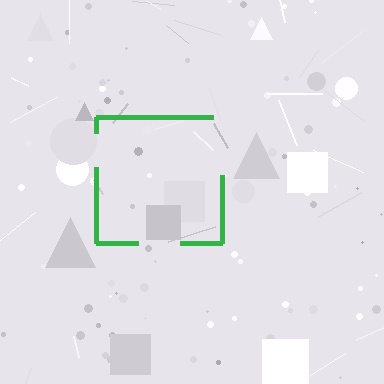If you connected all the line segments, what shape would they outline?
They would outline a square.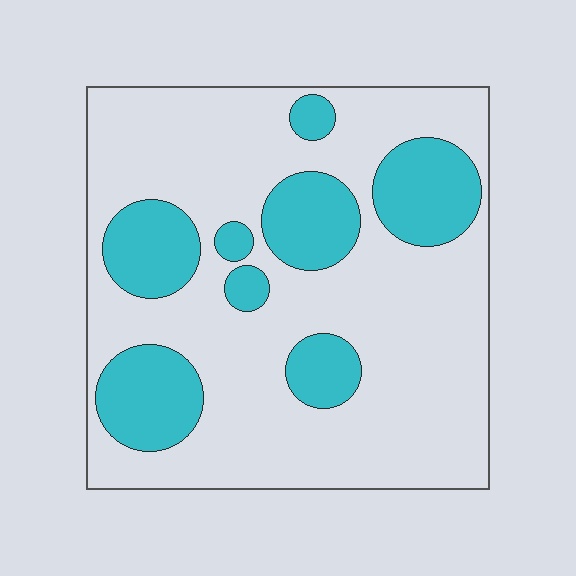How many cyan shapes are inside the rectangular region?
8.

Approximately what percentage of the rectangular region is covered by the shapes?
Approximately 25%.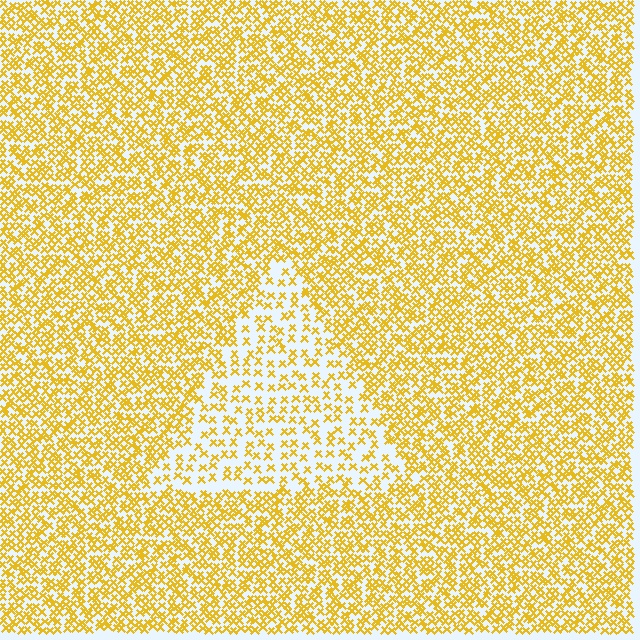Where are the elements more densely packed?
The elements are more densely packed outside the triangle boundary.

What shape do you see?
I see a triangle.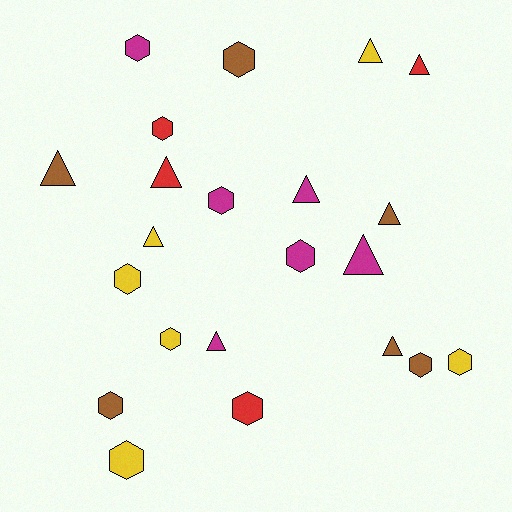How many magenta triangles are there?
There are 3 magenta triangles.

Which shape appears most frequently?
Hexagon, with 12 objects.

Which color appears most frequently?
Magenta, with 6 objects.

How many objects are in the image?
There are 22 objects.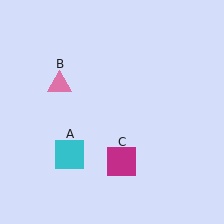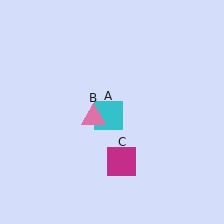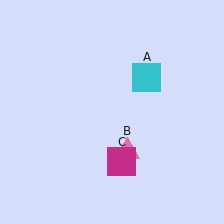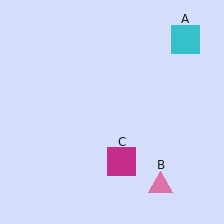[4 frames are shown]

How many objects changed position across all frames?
2 objects changed position: cyan square (object A), pink triangle (object B).